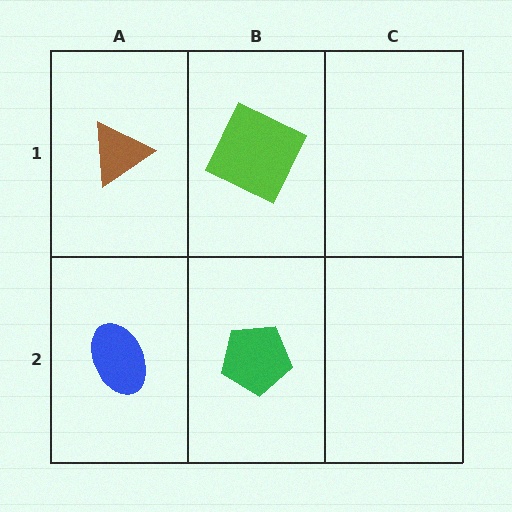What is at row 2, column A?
A blue ellipse.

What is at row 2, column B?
A green pentagon.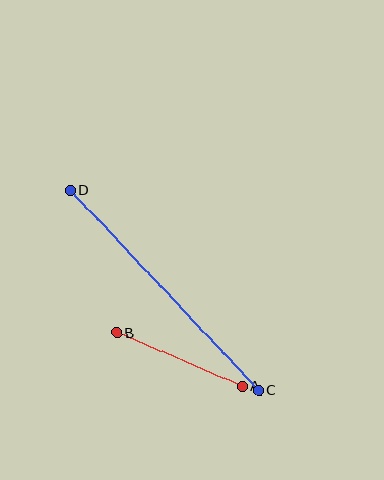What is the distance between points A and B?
The distance is approximately 137 pixels.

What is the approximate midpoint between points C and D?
The midpoint is at approximately (165, 290) pixels.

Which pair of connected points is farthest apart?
Points C and D are farthest apart.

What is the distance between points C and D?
The distance is approximately 275 pixels.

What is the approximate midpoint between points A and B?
The midpoint is at approximately (180, 360) pixels.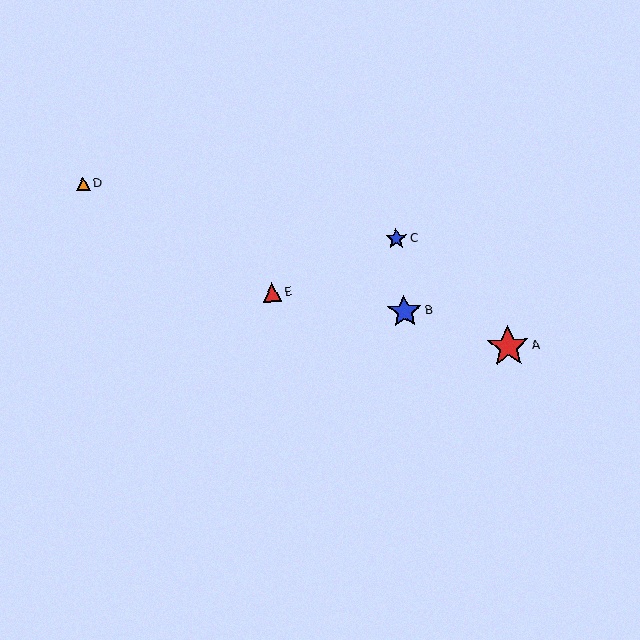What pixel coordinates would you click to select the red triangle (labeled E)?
Click at (272, 293) to select the red triangle E.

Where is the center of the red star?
The center of the red star is at (508, 347).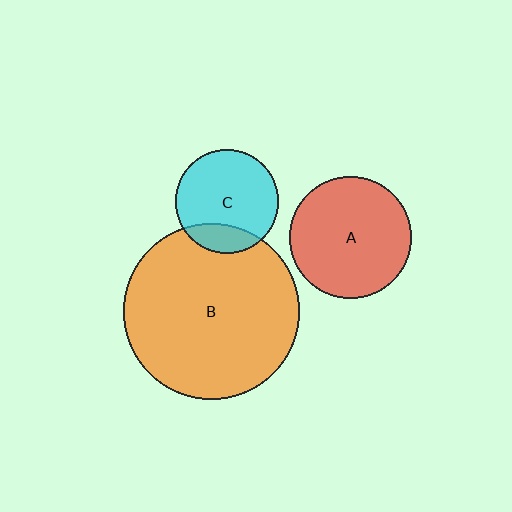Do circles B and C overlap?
Yes.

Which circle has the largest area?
Circle B (orange).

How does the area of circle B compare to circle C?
Approximately 2.9 times.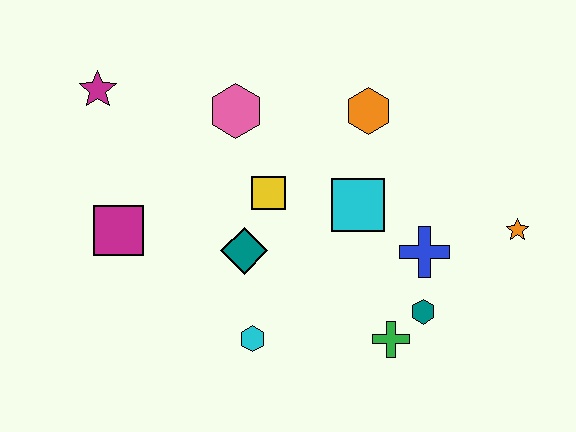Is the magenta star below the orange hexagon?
No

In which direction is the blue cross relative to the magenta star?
The blue cross is to the right of the magenta star.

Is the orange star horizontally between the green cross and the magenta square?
No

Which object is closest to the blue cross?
The teal hexagon is closest to the blue cross.